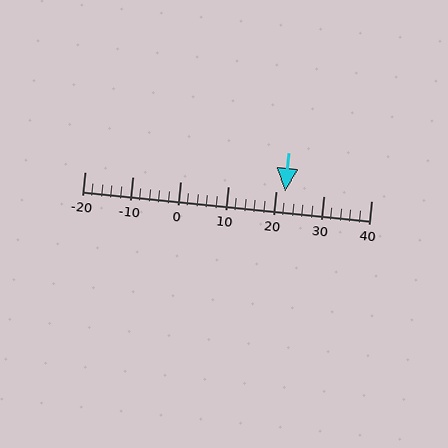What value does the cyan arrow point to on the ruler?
The cyan arrow points to approximately 22.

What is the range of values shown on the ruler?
The ruler shows values from -20 to 40.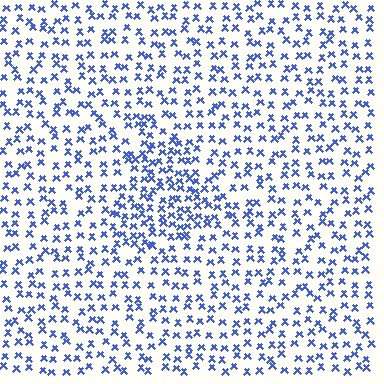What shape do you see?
I see a triangle.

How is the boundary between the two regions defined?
The boundary is defined by a change in element density (approximately 1.7x ratio). All elements are the same color, size, and shape.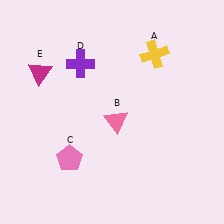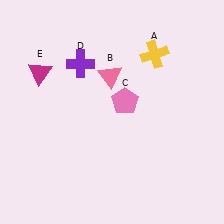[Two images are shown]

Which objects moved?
The objects that moved are: the pink triangle (B), the pink pentagon (C).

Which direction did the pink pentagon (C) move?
The pink pentagon (C) moved up.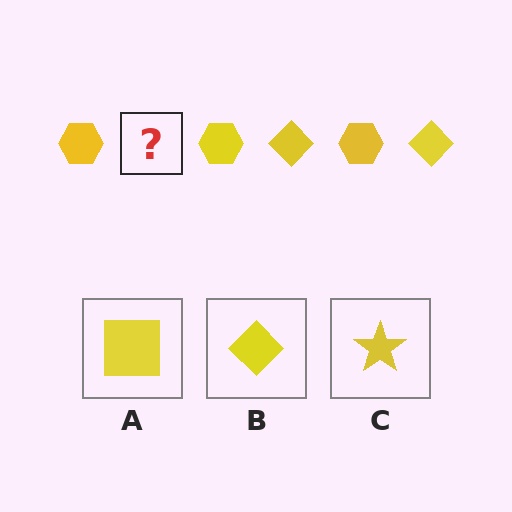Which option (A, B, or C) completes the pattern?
B.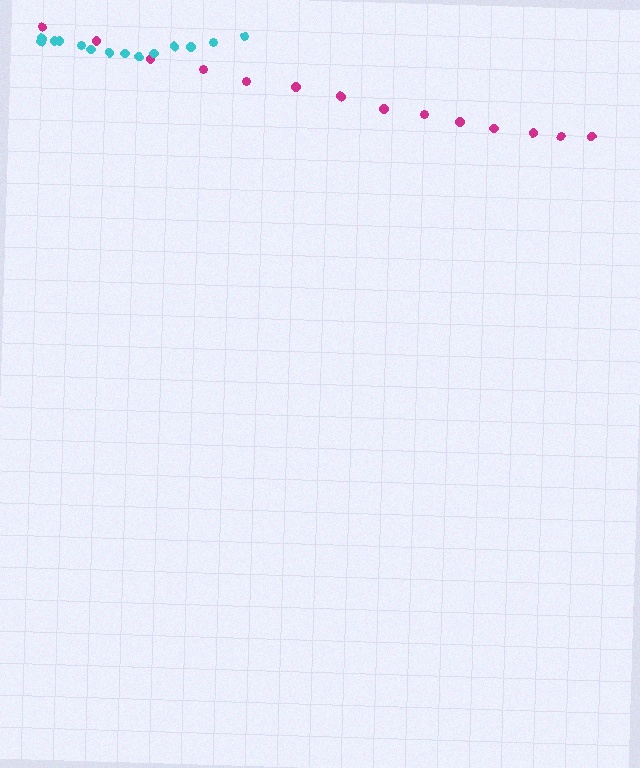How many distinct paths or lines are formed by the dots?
There are 2 distinct paths.